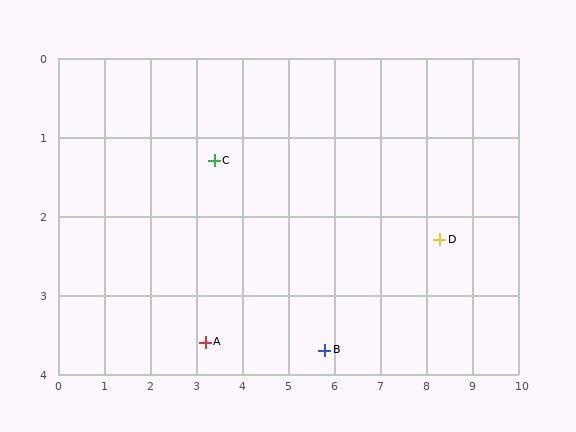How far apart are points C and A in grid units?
Points C and A are about 2.3 grid units apart.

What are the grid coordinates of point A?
Point A is at approximately (3.2, 3.6).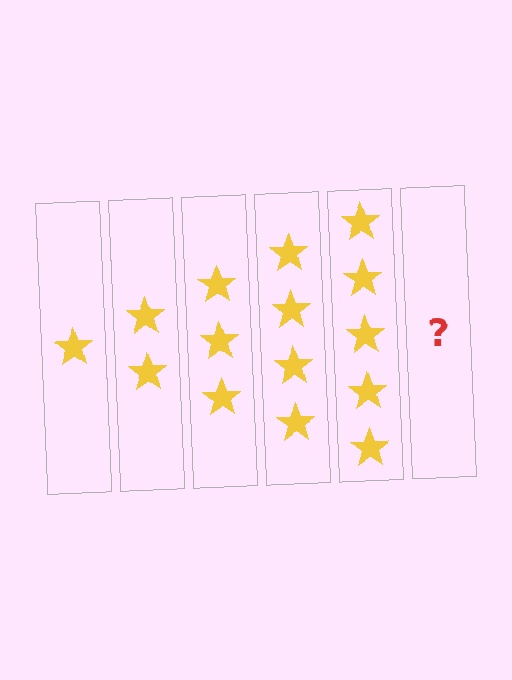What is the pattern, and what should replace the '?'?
The pattern is that each step adds one more star. The '?' should be 6 stars.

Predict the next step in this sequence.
The next step is 6 stars.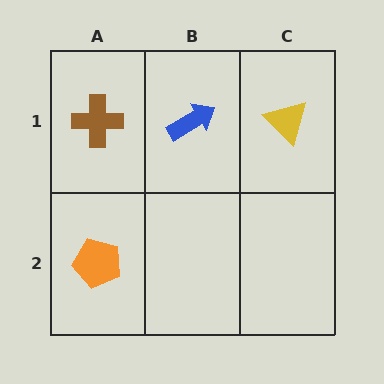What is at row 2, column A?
An orange pentagon.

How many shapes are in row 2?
1 shape.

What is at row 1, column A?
A brown cross.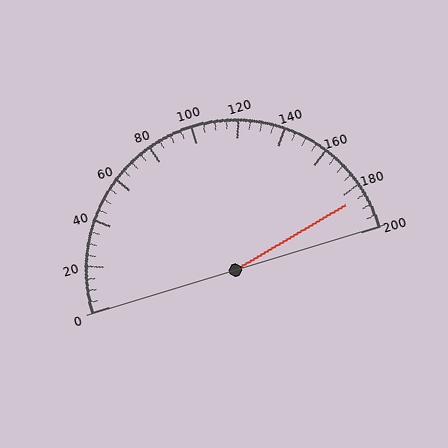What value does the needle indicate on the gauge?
The needle indicates approximately 185.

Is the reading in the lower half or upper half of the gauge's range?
The reading is in the upper half of the range (0 to 200).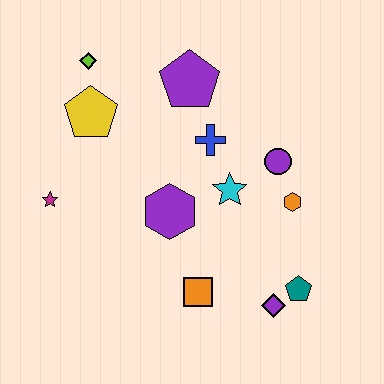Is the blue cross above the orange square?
Yes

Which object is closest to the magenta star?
The yellow pentagon is closest to the magenta star.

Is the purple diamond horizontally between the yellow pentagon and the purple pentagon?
No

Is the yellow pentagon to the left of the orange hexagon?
Yes